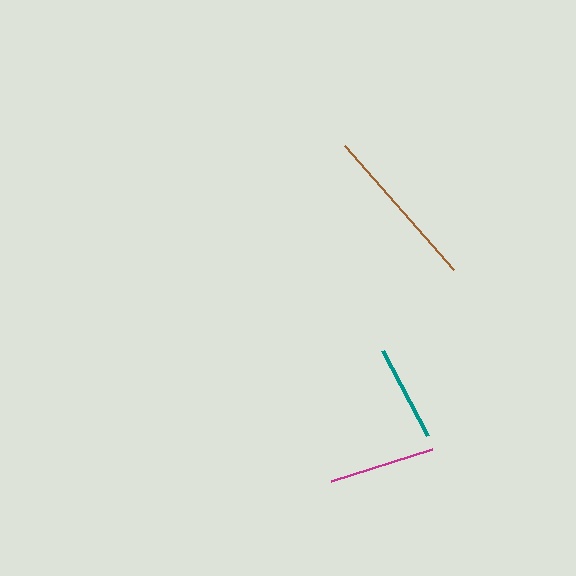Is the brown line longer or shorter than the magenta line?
The brown line is longer than the magenta line.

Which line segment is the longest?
The brown line is the longest at approximately 166 pixels.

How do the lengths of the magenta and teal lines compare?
The magenta and teal lines are approximately the same length.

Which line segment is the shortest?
The teal line is the shortest at approximately 97 pixels.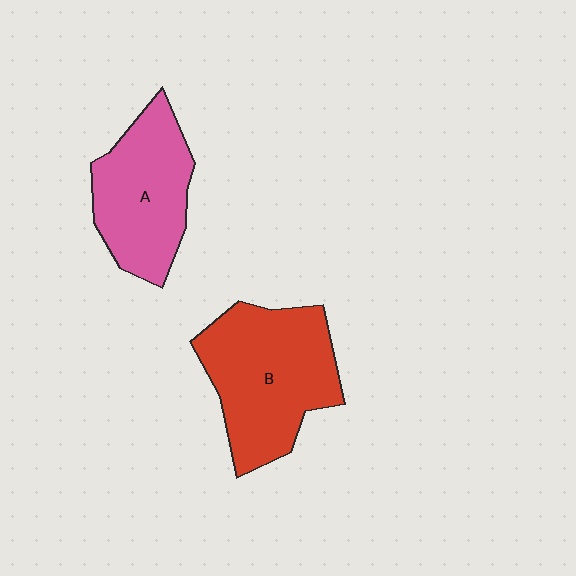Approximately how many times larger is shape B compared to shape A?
Approximately 1.3 times.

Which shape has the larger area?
Shape B (red).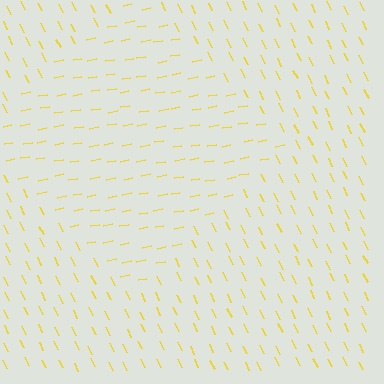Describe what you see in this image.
The image is filled with small yellow line segments. A diamond region in the image has lines oriented differently from the surrounding lines, creating a visible texture boundary.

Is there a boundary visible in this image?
Yes, there is a texture boundary formed by a change in line orientation.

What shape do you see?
I see a diamond.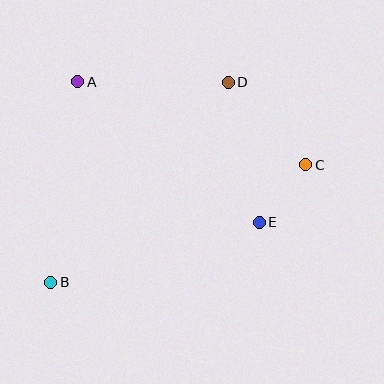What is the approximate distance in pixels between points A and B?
The distance between A and B is approximately 202 pixels.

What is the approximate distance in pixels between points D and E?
The distance between D and E is approximately 144 pixels.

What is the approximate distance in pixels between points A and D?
The distance between A and D is approximately 150 pixels.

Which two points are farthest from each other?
Points B and C are farthest from each other.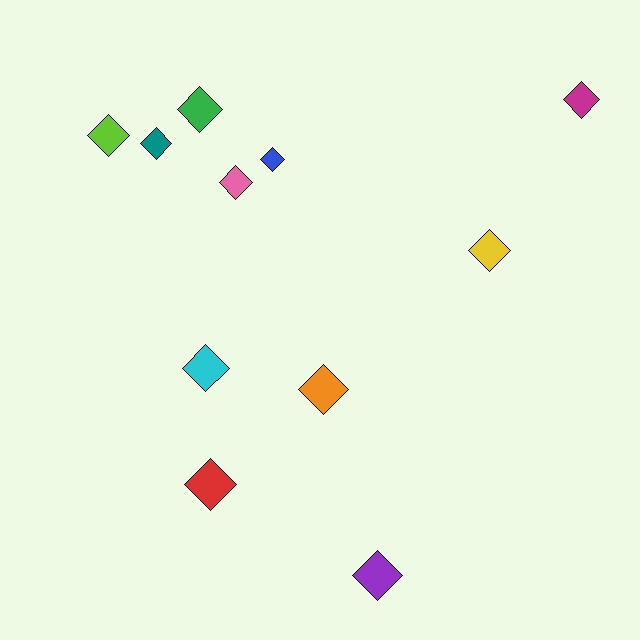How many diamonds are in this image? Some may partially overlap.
There are 11 diamonds.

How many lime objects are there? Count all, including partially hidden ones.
There is 1 lime object.